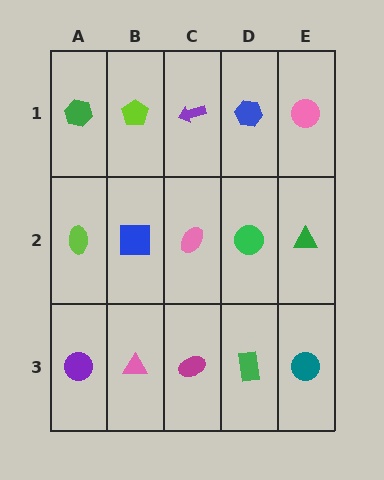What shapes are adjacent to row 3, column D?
A green circle (row 2, column D), a magenta ellipse (row 3, column C), a teal circle (row 3, column E).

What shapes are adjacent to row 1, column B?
A blue square (row 2, column B), a green hexagon (row 1, column A), a purple arrow (row 1, column C).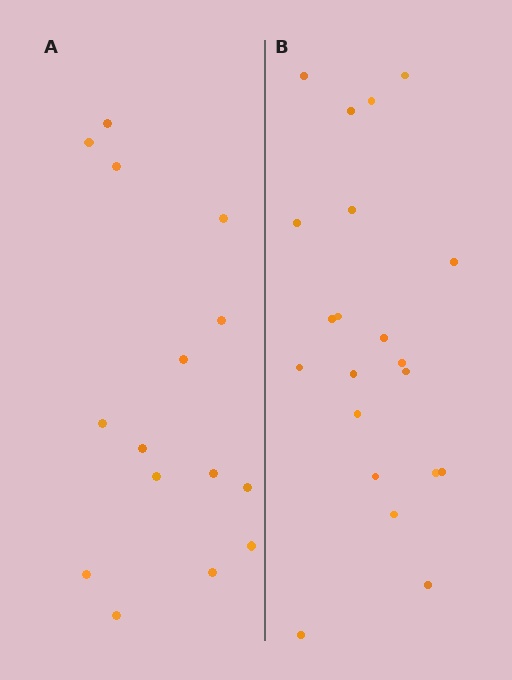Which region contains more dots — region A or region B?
Region B (the right region) has more dots.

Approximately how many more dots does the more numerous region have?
Region B has about 6 more dots than region A.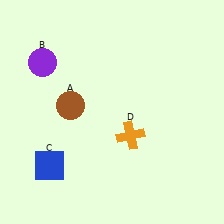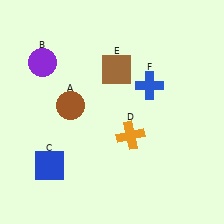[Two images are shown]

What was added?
A brown square (E), a blue cross (F) were added in Image 2.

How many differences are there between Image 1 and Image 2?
There are 2 differences between the two images.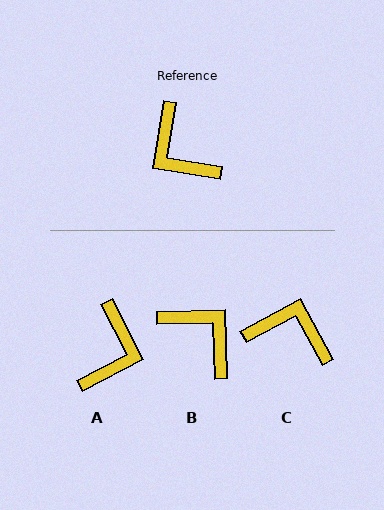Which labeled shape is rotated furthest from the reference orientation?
B, about 169 degrees away.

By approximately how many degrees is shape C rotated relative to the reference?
Approximately 142 degrees clockwise.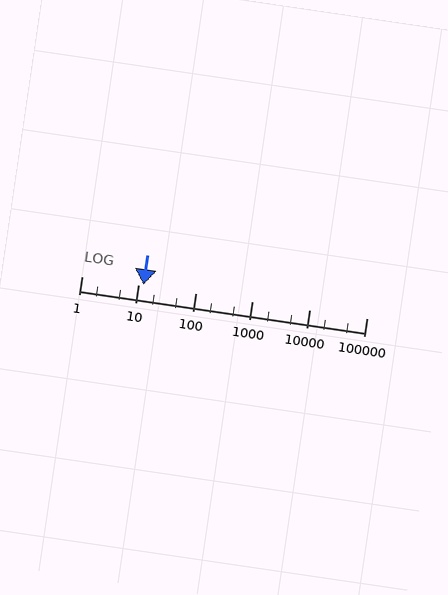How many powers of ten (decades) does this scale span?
The scale spans 5 decades, from 1 to 100000.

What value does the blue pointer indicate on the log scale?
The pointer indicates approximately 12.